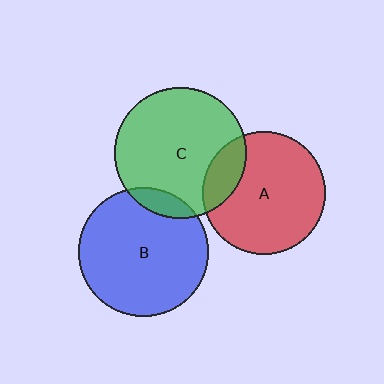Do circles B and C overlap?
Yes.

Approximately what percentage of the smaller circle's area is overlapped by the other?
Approximately 10%.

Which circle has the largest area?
Circle C (green).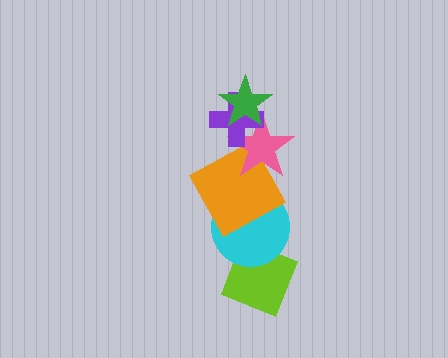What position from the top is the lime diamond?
The lime diamond is 6th from the top.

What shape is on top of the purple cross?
The green star is on top of the purple cross.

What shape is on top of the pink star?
The purple cross is on top of the pink star.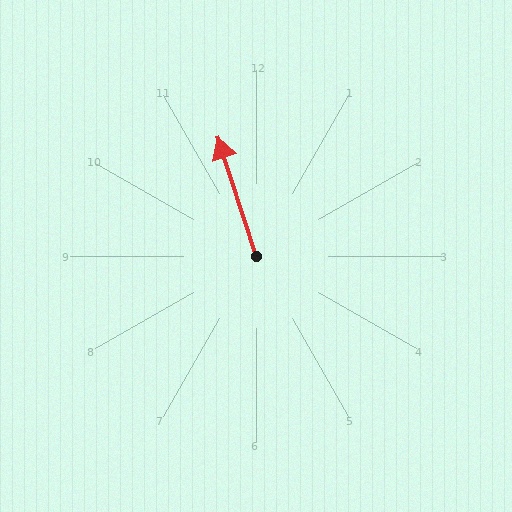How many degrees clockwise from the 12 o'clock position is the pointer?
Approximately 342 degrees.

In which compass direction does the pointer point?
North.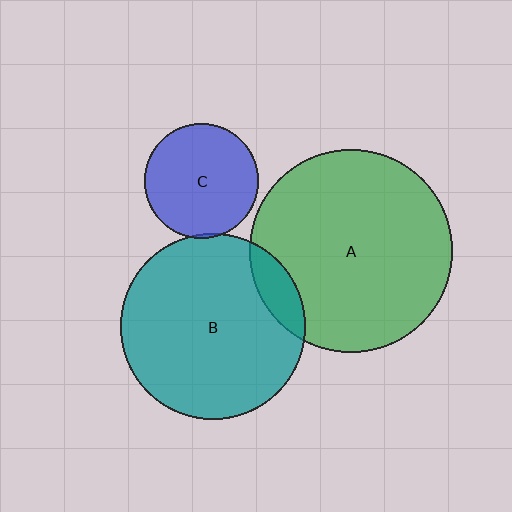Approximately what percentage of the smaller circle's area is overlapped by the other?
Approximately 10%.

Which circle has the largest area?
Circle A (green).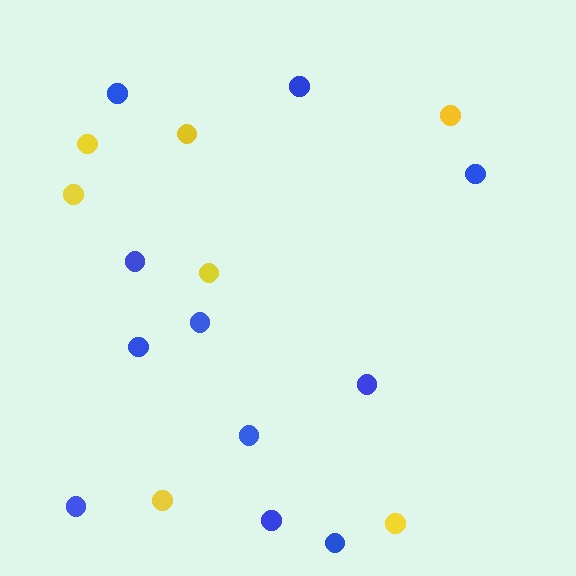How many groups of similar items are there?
There are 2 groups: one group of yellow circles (7) and one group of blue circles (11).